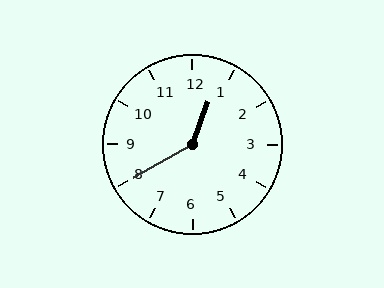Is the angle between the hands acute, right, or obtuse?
It is obtuse.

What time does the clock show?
12:40.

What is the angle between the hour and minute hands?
Approximately 140 degrees.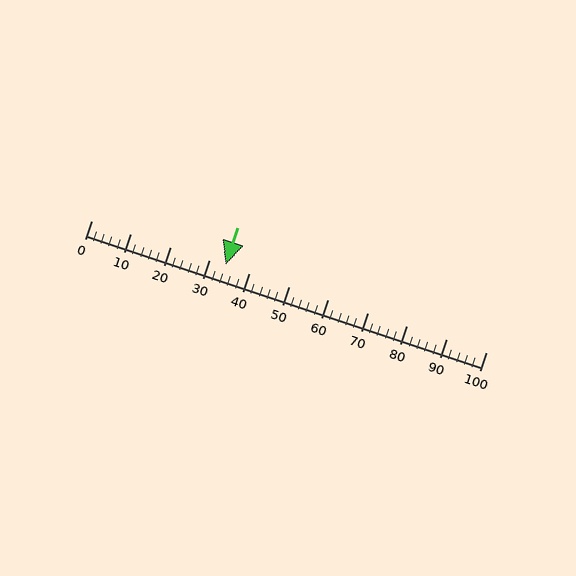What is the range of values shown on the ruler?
The ruler shows values from 0 to 100.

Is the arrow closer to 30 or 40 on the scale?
The arrow is closer to 30.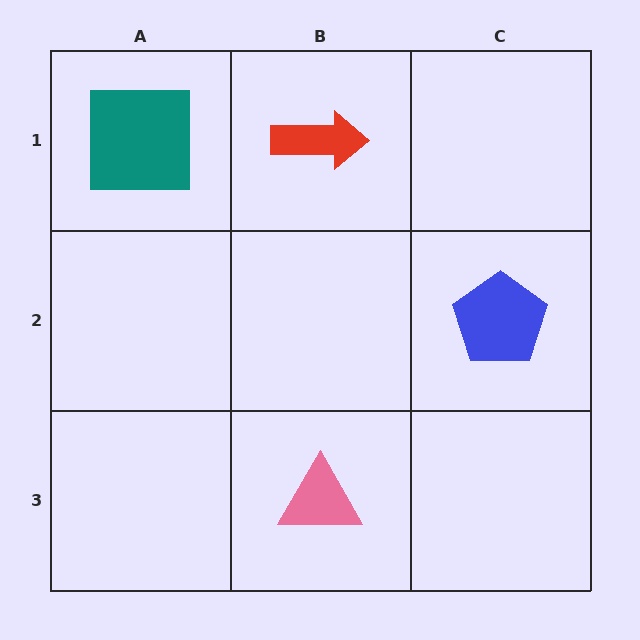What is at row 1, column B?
A red arrow.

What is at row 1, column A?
A teal square.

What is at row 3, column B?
A pink triangle.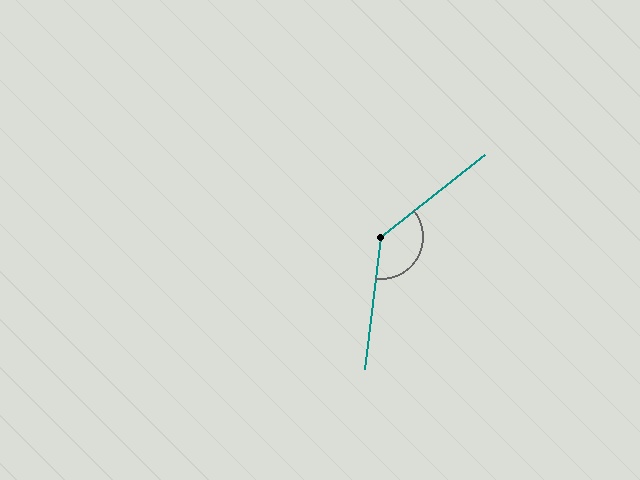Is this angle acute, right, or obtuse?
It is obtuse.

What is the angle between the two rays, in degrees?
Approximately 135 degrees.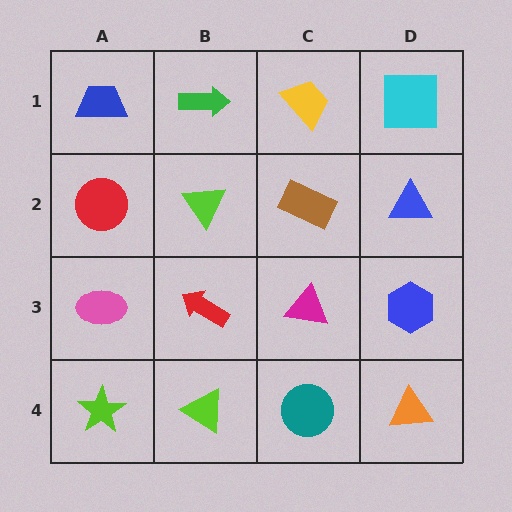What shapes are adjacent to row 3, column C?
A brown rectangle (row 2, column C), a teal circle (row 4, column C), a red arrow (row 3, column B), a blue hexagon (row 3, column D).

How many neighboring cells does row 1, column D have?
2.